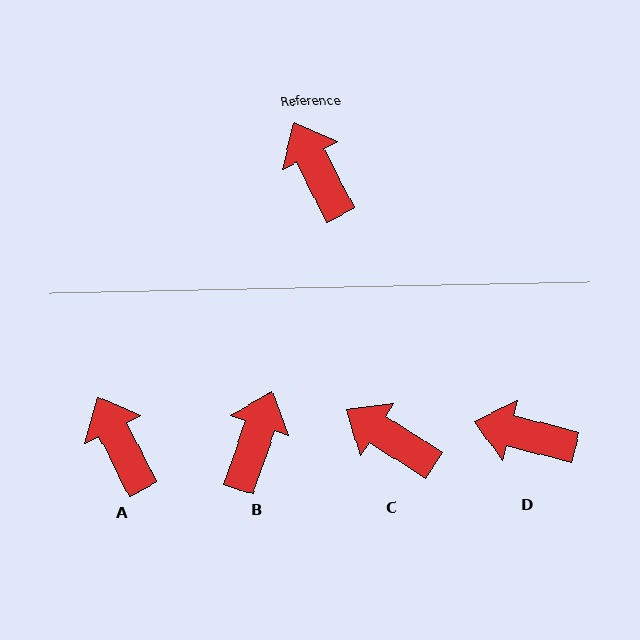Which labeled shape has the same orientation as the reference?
A.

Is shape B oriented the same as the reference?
No, it is off by about 45 degrees.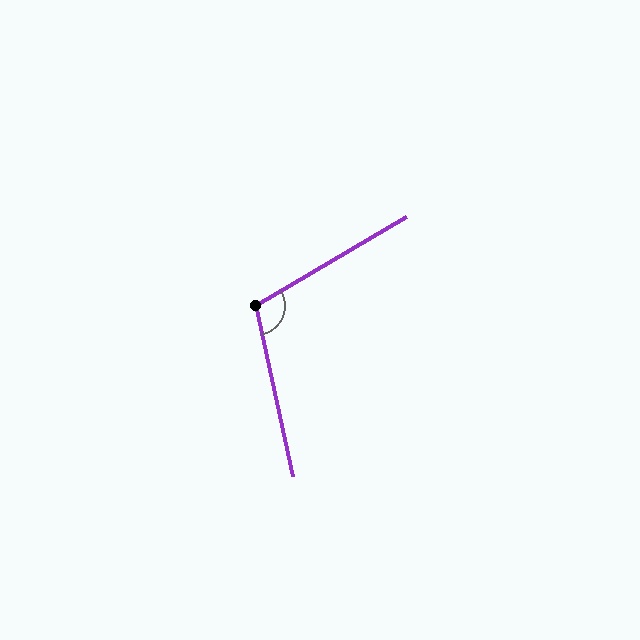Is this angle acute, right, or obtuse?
It is obtuse.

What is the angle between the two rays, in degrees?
Approximately 109 degrees.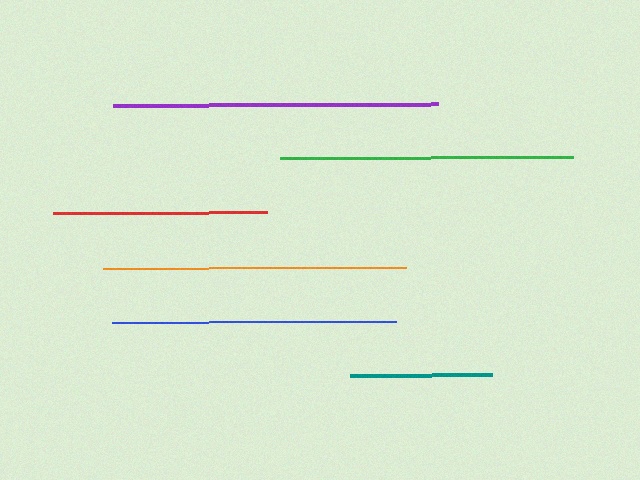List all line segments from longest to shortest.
From longest to shortest: purple, orange, green, blue, red, teal.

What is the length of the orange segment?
The orange segment is approximately 303 pixels long.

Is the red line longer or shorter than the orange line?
The orange line is longer than the red line.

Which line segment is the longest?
The purple line is the longest at approximately 325 pixels.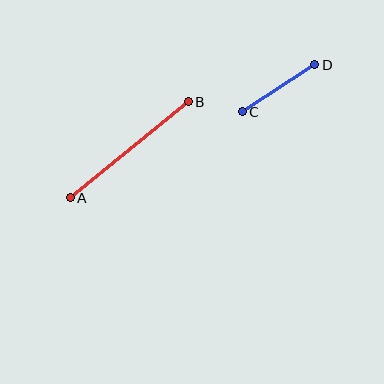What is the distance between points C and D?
The distance is approximately 86 pixels.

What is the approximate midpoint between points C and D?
The midpoint is at approximately (279, 88) pixels.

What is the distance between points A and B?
The distance is approximately 152 pixels.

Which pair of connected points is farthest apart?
Points A and B are farthest apart.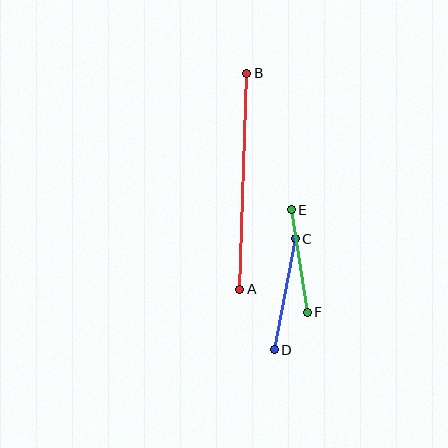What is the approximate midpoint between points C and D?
The midpoint is at approximately (285, 294) pixels.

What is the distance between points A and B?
The distance is approximately 216 pixels.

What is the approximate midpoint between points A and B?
The midpoint is at approximately (243, 181) pixels.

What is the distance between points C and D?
The distance is approximately 113 pixels.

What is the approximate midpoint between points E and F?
The midpoint is at approximately (299, 261) pixels.